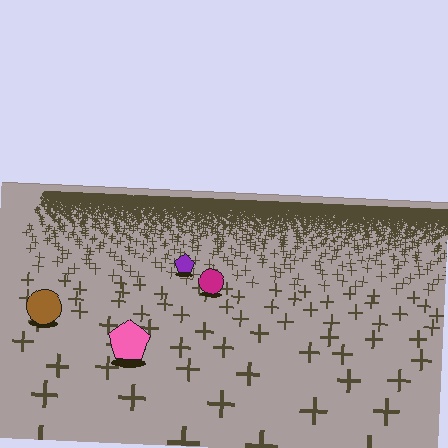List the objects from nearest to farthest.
From nearest to farthest: the pink pentagon, the brown circle, the magenta circle, the purple pentagon.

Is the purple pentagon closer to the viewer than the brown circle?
No. The brown circle is closer — you can tell from the texture gradient: the ground texture is coarser near it.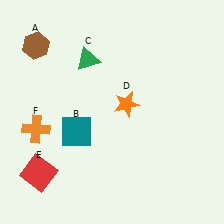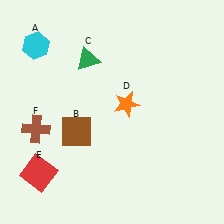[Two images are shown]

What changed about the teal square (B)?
In Image 1, B is teal. In Image 2, it changed to brown.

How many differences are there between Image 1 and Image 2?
There are 3 differences between the two images.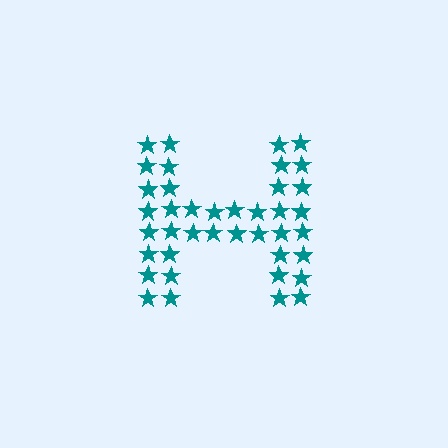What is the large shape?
The large shape is the letter H.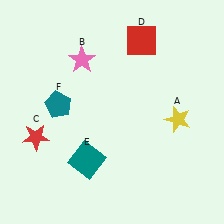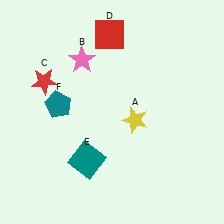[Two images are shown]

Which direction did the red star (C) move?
The red star (C) moved up.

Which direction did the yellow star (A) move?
The yellow star (A) moved left.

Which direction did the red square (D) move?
The red square (D) moved left.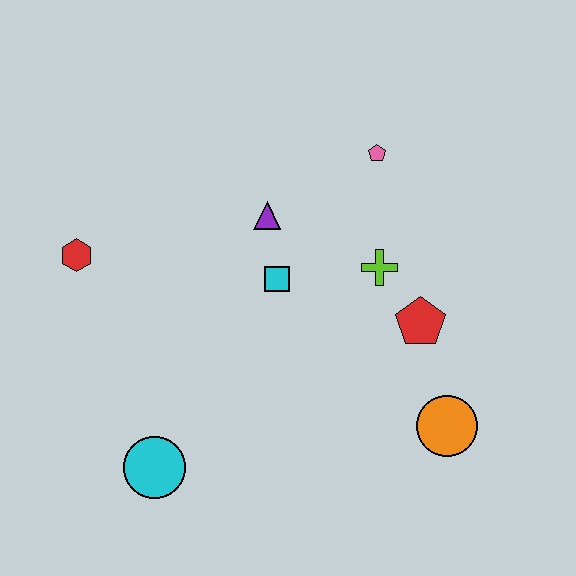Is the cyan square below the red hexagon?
Yes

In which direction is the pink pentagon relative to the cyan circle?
The pink pentagon is above the cyan circle.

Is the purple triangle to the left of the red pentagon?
Yes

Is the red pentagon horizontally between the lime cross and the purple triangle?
No